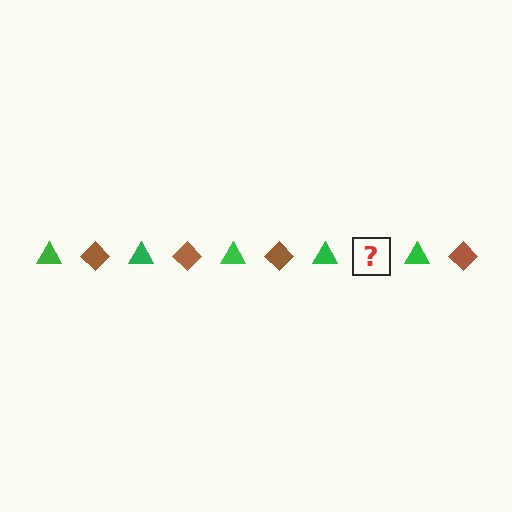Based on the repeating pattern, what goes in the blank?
The blank should be a brown diamond.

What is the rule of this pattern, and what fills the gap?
The rule is that the pattern alternates between green triangle and brown diamond. The gap should be filled with a brown diamond.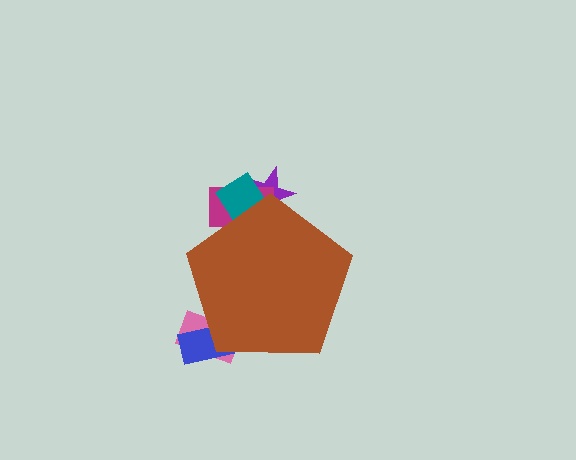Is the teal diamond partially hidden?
Yes, the teal diamond is partially hidden behind the brown pentagon.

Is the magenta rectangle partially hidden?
Yes, the magenta rectangle is partially hidden behind the brown pentagon.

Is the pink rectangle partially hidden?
Yes, the pink rectangle is partially hidden behind the brown pentagon.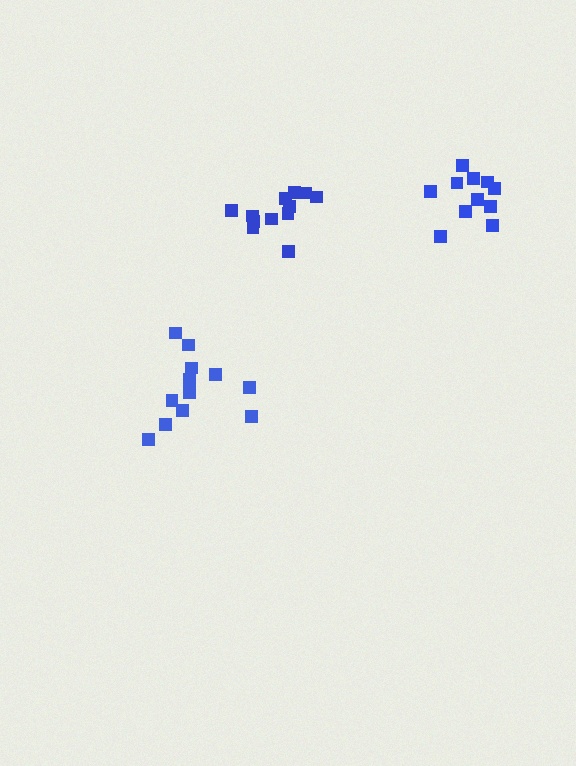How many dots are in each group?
Group 1: 11 dots, Group 2: 12 dots, Group 3: 12 dots (35 total).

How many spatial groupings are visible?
There are 3 spatial groupings.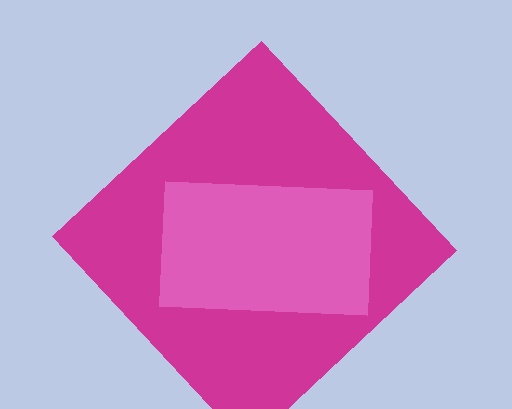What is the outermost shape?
The magenta diamond.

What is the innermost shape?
The pink rectangle.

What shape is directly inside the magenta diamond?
The pink rectangle.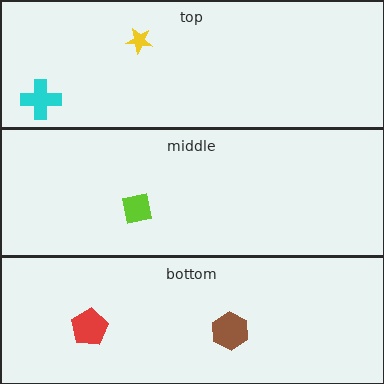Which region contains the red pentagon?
The bottom region.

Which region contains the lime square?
The middle region.